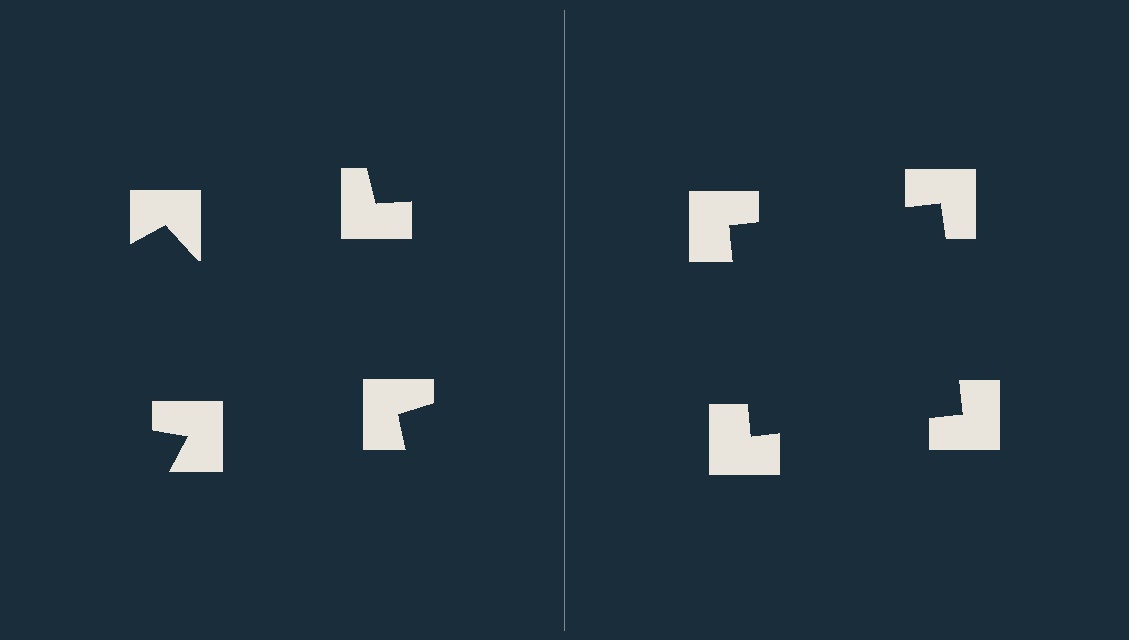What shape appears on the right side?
An illusory square.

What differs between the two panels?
The notched squares are positioned identically on both sides; only the wedge orientations differ. On the right they align to a square; on the left they are misaligned.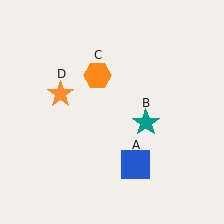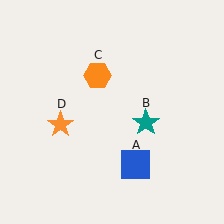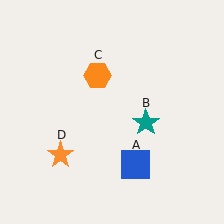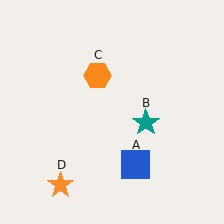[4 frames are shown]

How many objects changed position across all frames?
1 object changed position: orange star (object D).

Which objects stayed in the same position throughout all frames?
Blue square (object A) and teal star (object B) and orange hexagon (object C) remained stationary.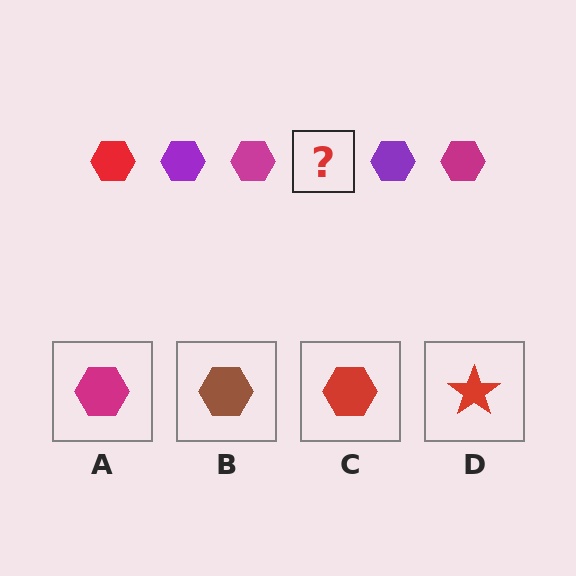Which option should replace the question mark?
Option C.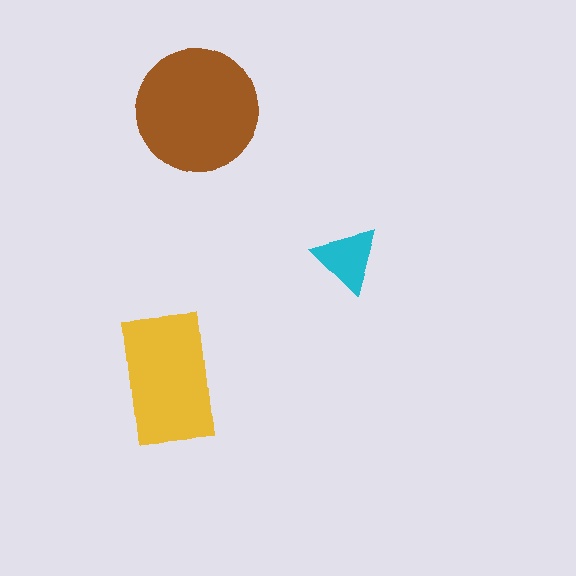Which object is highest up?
The brown circle is topmost.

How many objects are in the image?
There are 3 objects in the image.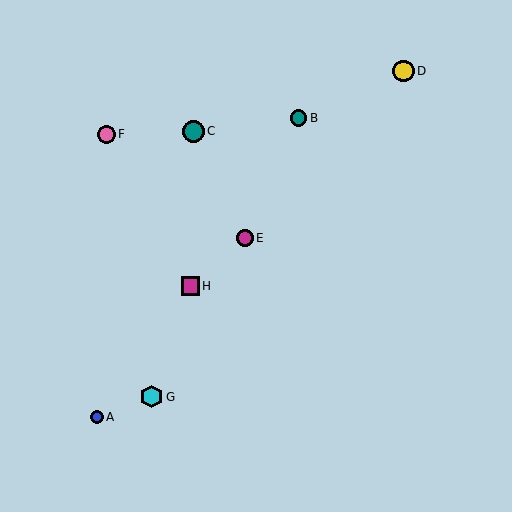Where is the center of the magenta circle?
The center of the magenta circle is at (245, 238).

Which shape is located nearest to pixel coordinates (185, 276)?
The magenta square (labeled H) at (190, 286) is nearest to that location.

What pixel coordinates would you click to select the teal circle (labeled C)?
Click at (193, 131) to select the teal circle C.